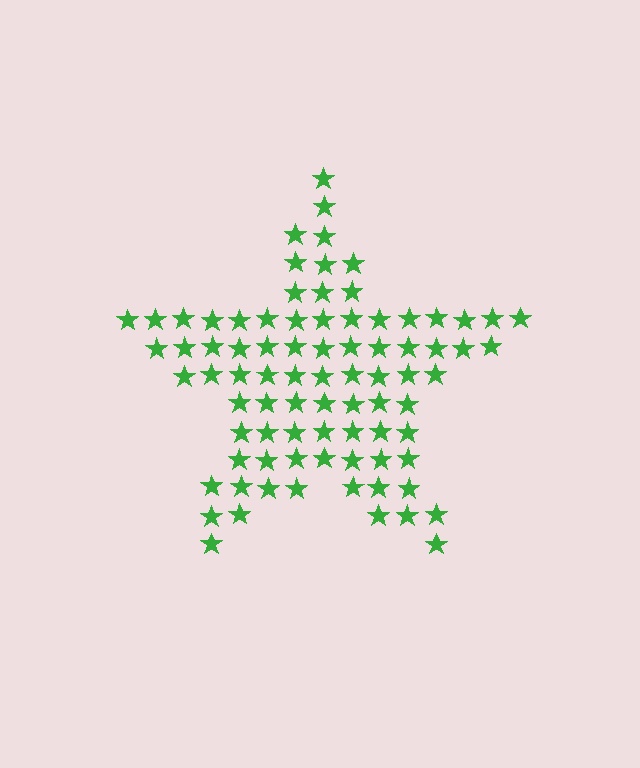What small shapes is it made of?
It is made of small stars.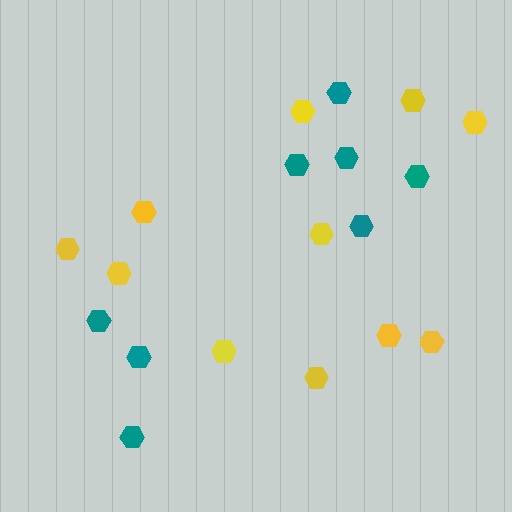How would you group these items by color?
There are 2 groups: one group of yellow hexagons (11) and one group of teal hexagons (8).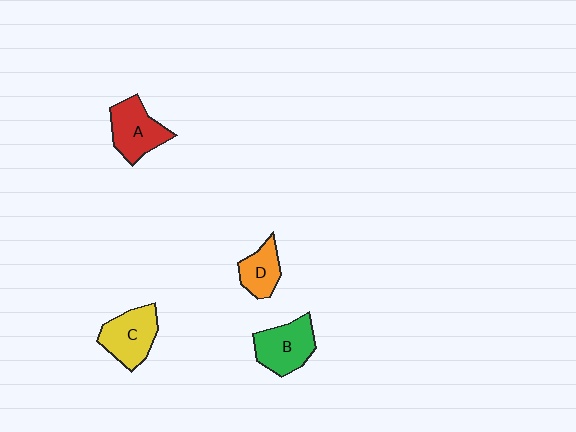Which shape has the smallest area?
Shape D (orange).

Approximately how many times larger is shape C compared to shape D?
Approximately 1.5 times.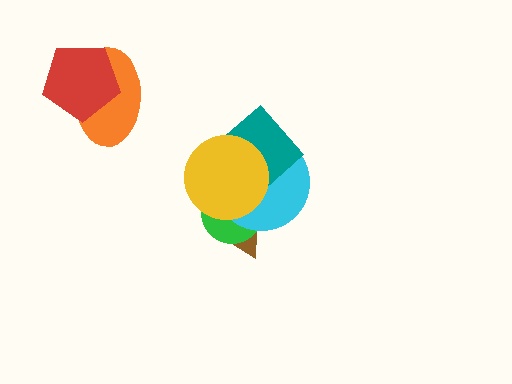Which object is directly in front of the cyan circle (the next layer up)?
The teal diamond is directly in front of the cyan circle.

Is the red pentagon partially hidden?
No, no other shape covers it.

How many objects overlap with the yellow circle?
4 objects overlap with the yellow circle.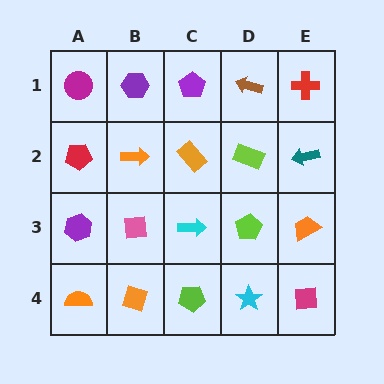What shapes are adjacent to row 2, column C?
A purple pentagon (row 1, column C), a cyan arrow (row 3, column C), an orange arrow (row 2, column B), a lime rectangle (row 2, column D).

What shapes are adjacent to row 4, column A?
A purple hexagon (row 3, column A), an orange diamond (row 4, column B).